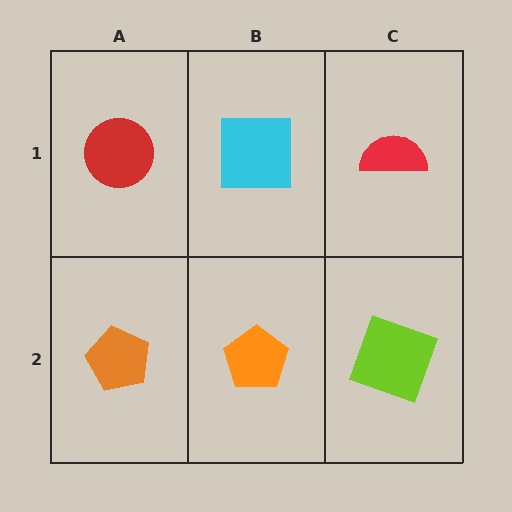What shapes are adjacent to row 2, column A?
A red circle (row 1, column A), an orange pentagon (row 2, column B).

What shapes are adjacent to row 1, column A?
An orange pentagon (row 2, column A), a cyan square (row 1, column B).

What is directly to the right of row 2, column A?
An orange pentagon.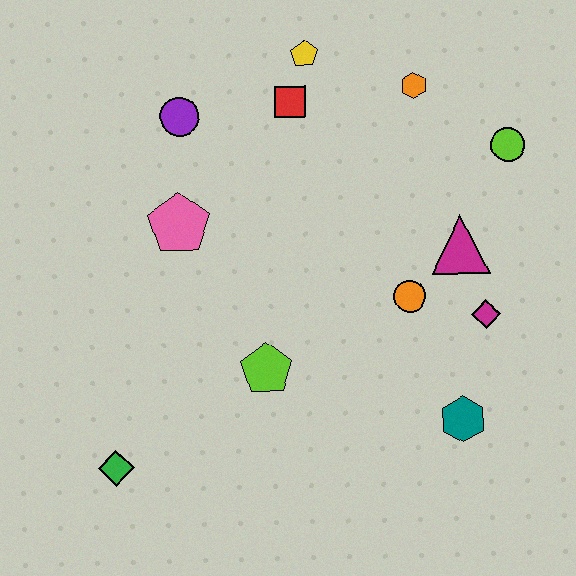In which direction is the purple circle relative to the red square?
The purple circle is to the left of the red square.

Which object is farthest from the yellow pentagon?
The green diamond is farthest from the yellow pentagon.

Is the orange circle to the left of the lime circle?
Yes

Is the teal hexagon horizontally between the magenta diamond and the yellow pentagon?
Yes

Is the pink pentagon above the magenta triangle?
Yes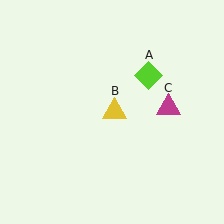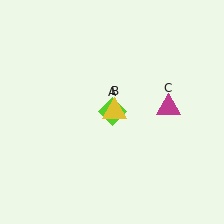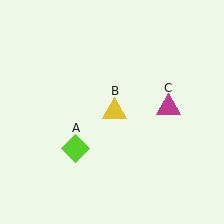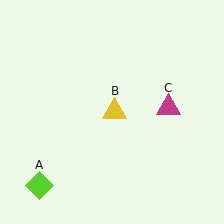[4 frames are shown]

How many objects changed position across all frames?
1 object changed position: lime diamond (object A).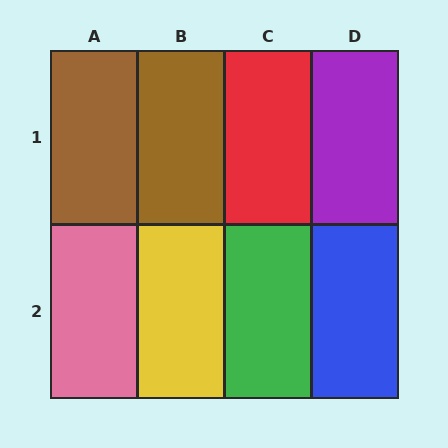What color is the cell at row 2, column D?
Blue.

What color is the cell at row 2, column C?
Green.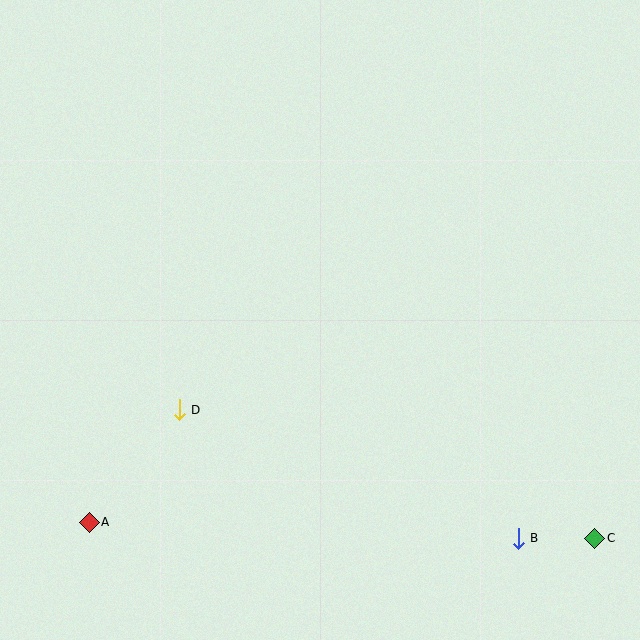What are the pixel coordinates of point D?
Point D is at (179, 410).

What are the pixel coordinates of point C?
Point C is at (595, 538).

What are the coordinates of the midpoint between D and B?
The midpoint between D and B is at (349, 474).